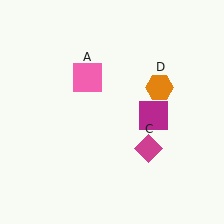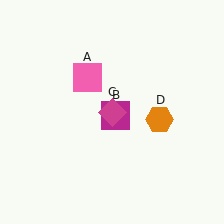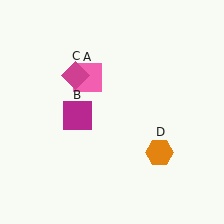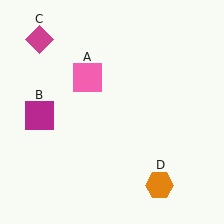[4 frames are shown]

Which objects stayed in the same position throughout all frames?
Pink square (object A) remained stationary.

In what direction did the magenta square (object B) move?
The magenta square (object B) moved left.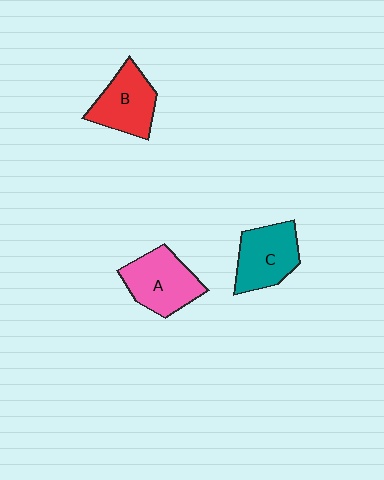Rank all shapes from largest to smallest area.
From largest to smallest: A (pink), C (teal), B (red).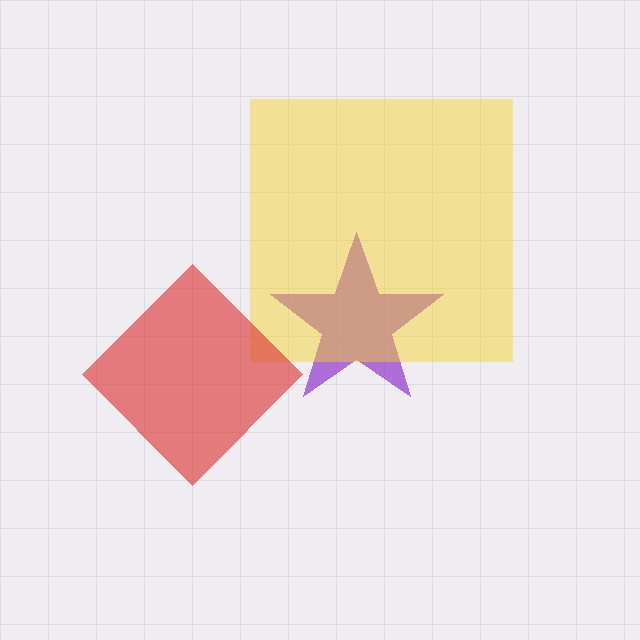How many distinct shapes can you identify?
There are 3 distinct shapes: a purple star, a yellow square, a red diamond.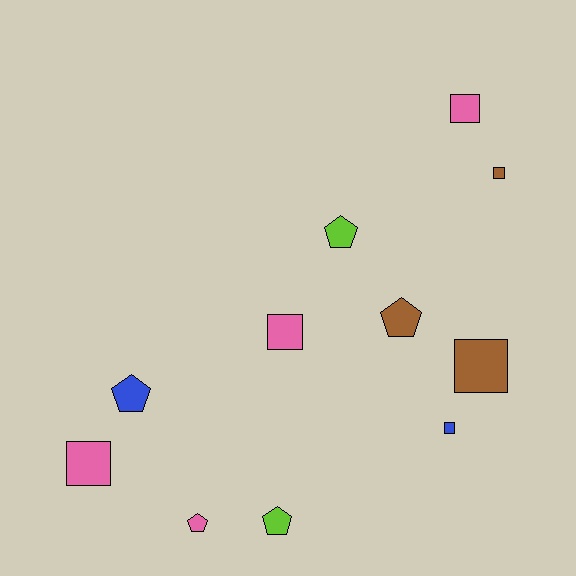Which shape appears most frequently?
Square, with 6 objects.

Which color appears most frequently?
Pink, with 4 objects.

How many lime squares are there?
There are no lime squares.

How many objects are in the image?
There are 11 objects.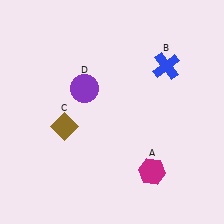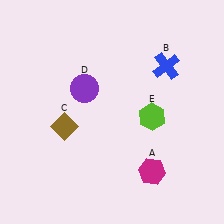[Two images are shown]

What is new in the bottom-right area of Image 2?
A lime hexagon (E) was added in the bottom-right area of Image 2.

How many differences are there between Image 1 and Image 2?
There is 1 difference between the two images.